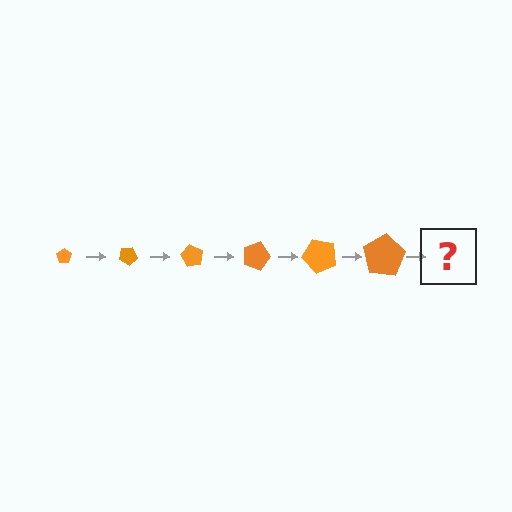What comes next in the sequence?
The next element should be a pentagon, larger than the previous one and rotated 180 degrees from the start.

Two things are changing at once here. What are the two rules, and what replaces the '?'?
The two rules are that the pentagon grows larger each step and it rotates 30 degrees each step. The '?' should be a pentagon, larger than the previous one and rotated 180 degrees from the start.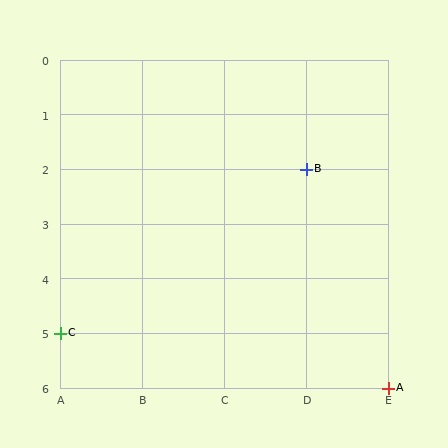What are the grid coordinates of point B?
Point B is at grid coordinates (D, 2).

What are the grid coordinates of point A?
Point A is at grid coordinates (E, 6).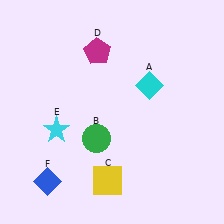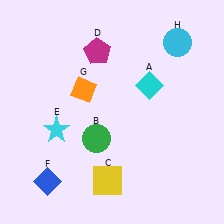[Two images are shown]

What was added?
An orange diamond (G), a cyan circle (H) were added in Image 2.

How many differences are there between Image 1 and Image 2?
There are 2 differences between the two images.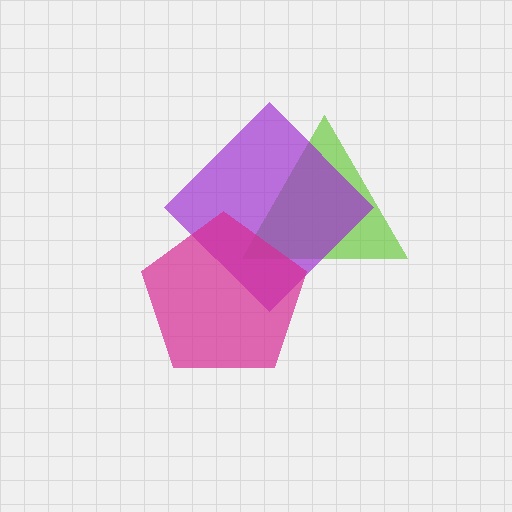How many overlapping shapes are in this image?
There are 3 overlapping shapes in the image.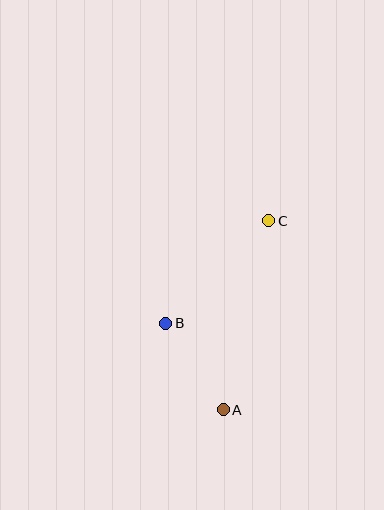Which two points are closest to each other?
Points A and B are closest to each other.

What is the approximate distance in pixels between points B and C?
The distance between B and C is approximately 146 pixels.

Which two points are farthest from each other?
Points A and C are farthest from each other.